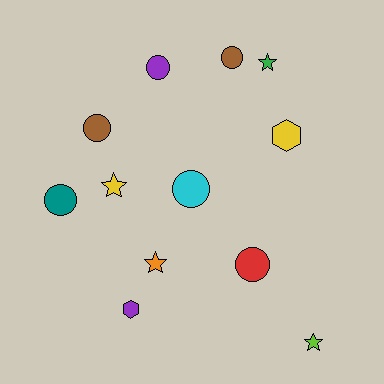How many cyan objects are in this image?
There is 1 cyan object.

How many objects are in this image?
There are 12 objects.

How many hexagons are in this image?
There are 2 hexagons.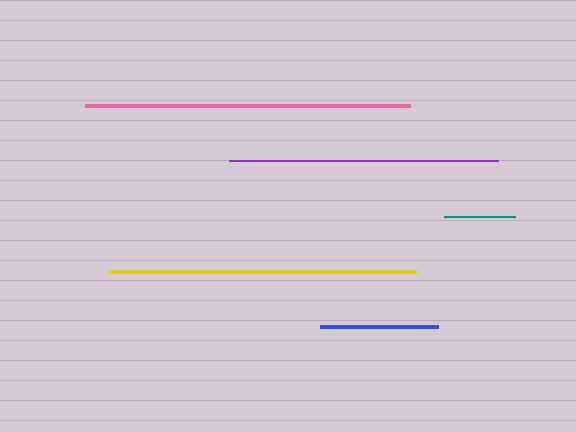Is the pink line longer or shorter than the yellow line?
The pink line is longer than the yellow line.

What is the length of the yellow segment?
The yellow segment is approximately 308 pixels long.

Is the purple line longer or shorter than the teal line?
The purple line is longer than the teal line.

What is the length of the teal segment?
The teal segment is approximately 71 pixels long.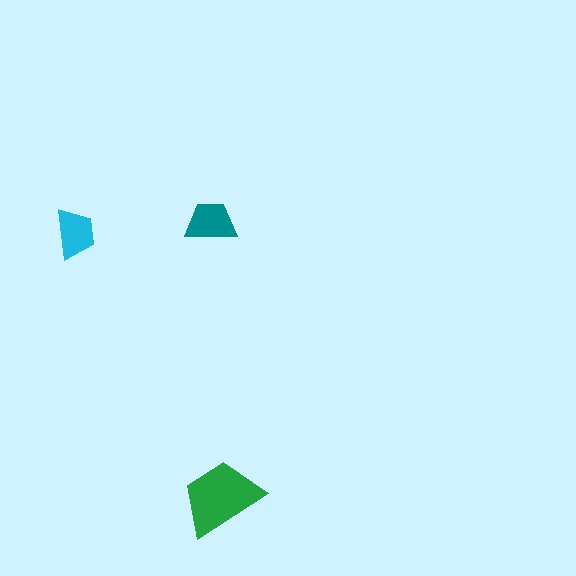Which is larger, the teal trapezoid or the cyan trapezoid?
The teal one.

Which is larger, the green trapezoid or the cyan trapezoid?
The green one.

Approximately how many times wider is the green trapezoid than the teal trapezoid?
About 1.5 times wider.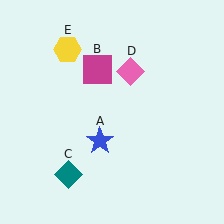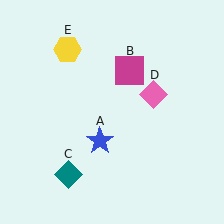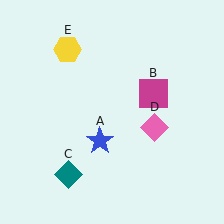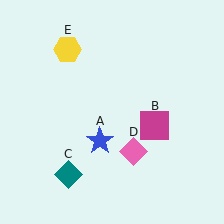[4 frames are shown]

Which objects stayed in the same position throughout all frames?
Blue star (object A) and teal diamond (object C) and yellow hexagon (object E) remained stationary.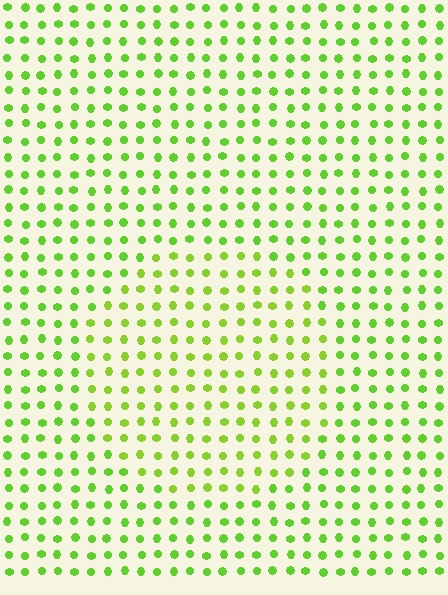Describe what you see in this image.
The image is filled with small lime elements in a uniform arrangement. A circle-shaped region is visible where the elements are tinted to a slightly different hue, forming a subtle color boundary.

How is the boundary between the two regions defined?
The boundary is defined purely by a slight shift in hue (about 16 degrees). Spacing, size, and orientation are identical on both sides.